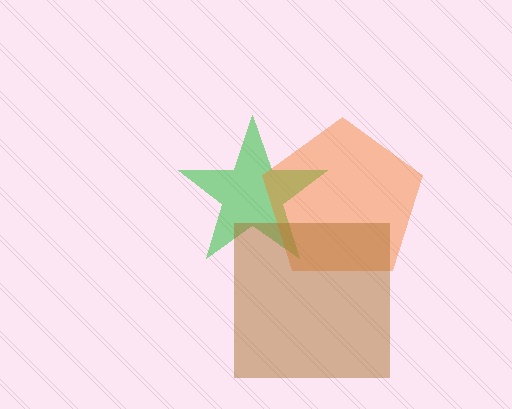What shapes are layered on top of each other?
The layered shapes are: a green star, an orange pentagon, a brown square.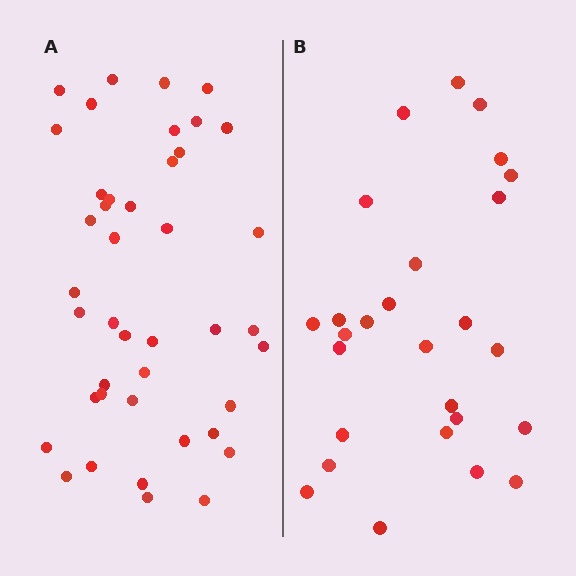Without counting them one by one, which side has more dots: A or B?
Region A (the left region) has more dots.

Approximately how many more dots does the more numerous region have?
Region A has approximately 15 more dots than region B.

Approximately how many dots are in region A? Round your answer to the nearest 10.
About 40 dots. (The exact count is 42, which rounds to 40.)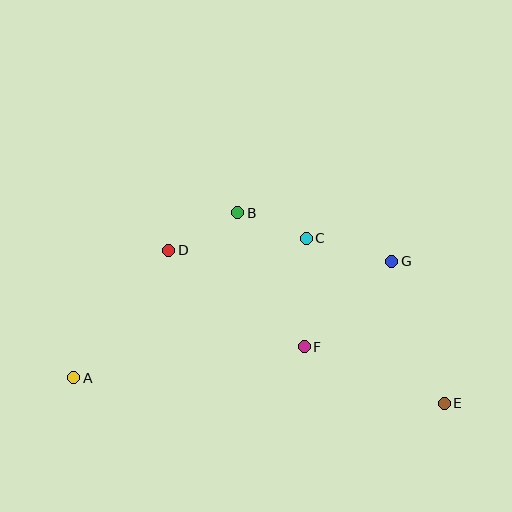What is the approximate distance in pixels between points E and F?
The distance between E and F is approximately 151 pixels.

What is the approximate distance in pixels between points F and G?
The distance between F and G is approximately 122 pixels.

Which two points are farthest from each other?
Points A and E are farthest from each other.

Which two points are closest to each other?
Points B and C are closest to each other.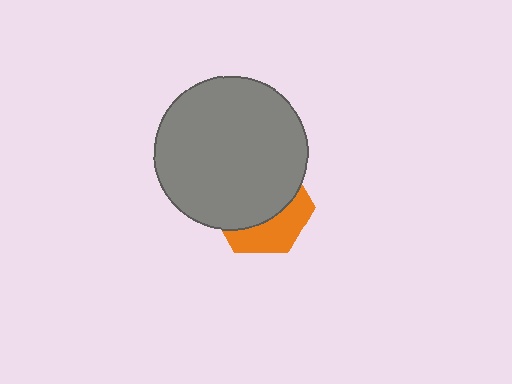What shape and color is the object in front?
The object in front is a gray circle.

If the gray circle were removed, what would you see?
You would see the complete orange hexagon.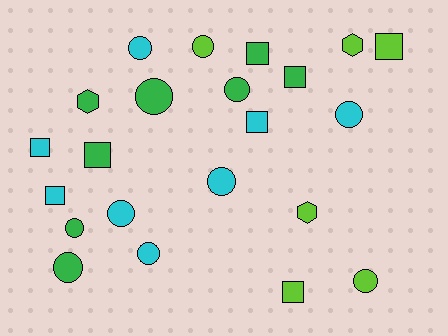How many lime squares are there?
There are 2 lime squares.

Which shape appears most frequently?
Circle, with 11 objects.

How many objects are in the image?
There are 22 objects.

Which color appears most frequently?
Cyan, with 8 objects.